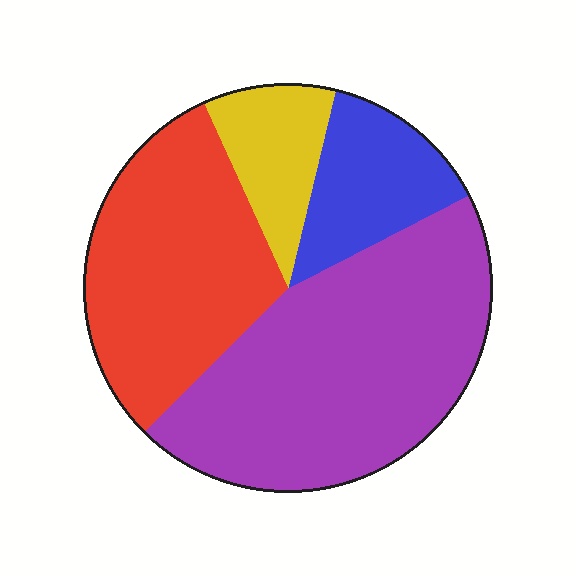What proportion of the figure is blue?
Blue takes up about one eighth (1/8) of the figure.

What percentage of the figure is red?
Red covers roughly 30% of the figure.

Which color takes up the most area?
Purple, at roughly 45%.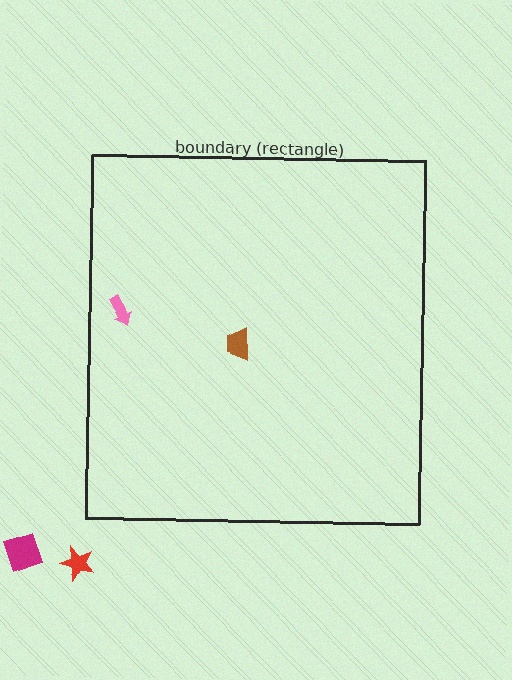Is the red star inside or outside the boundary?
Outside.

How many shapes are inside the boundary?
2 inside, 2 outside.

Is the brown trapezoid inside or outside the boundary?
Inside.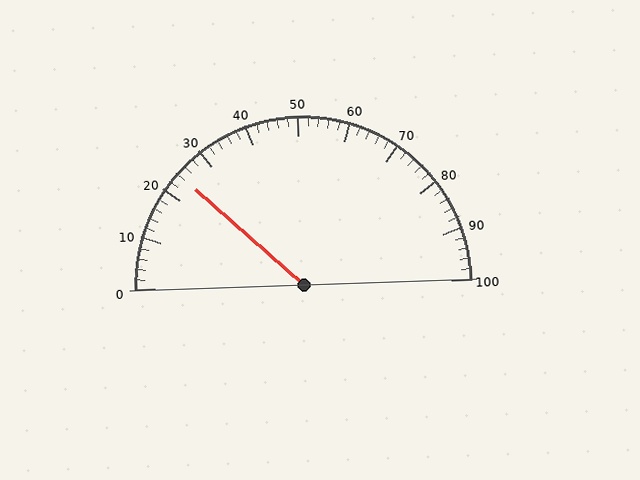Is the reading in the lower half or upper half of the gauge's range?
The reading is in the lower half of the range (0 to 100).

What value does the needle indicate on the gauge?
The needle indicates approximately 24.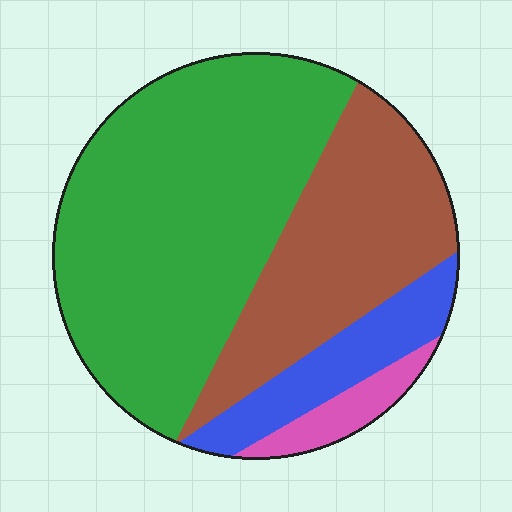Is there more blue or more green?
Green.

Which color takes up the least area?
Pink, at roughly 5%.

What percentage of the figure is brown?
Brown takes up between a quarter and a half of the figure.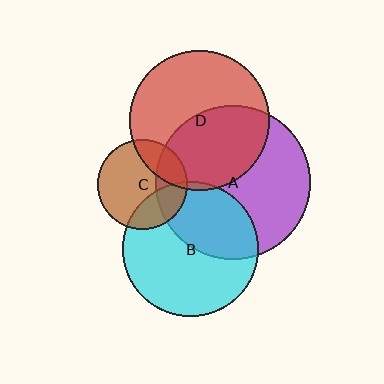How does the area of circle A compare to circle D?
Approximately 1.2 times.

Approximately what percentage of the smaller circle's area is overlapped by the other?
Approximately 25%.